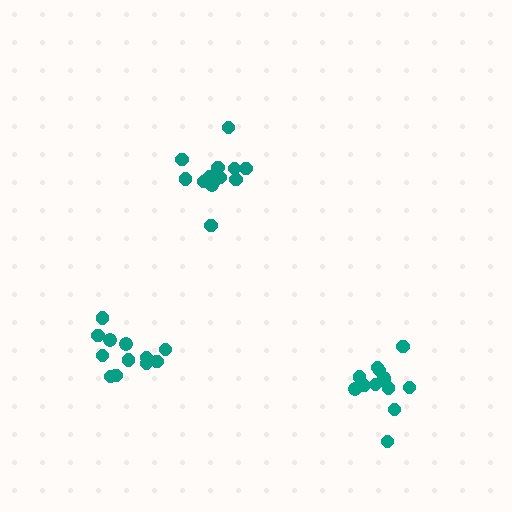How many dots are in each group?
Group 1: 13 dots, Group 2: 14 dots, Group 3: 12 dots (39 total).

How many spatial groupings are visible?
There are 3 spatial groupings.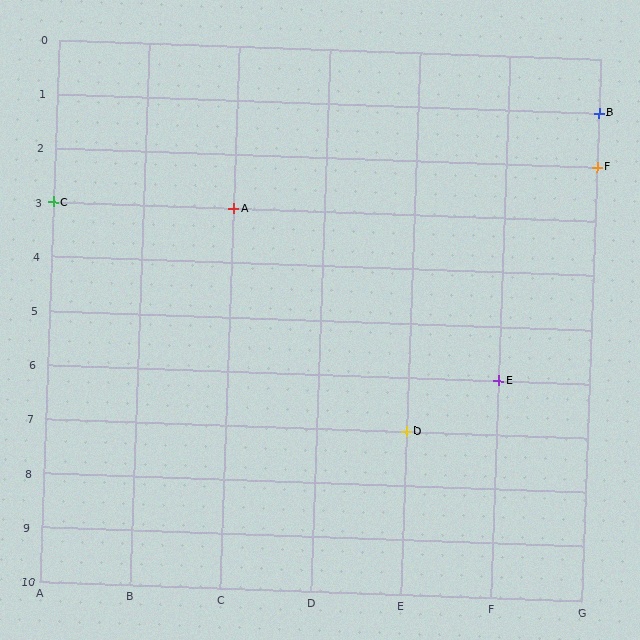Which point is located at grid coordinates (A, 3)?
Point C is at (A, 3).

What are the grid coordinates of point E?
Point E is at grid coordinates (F, 6).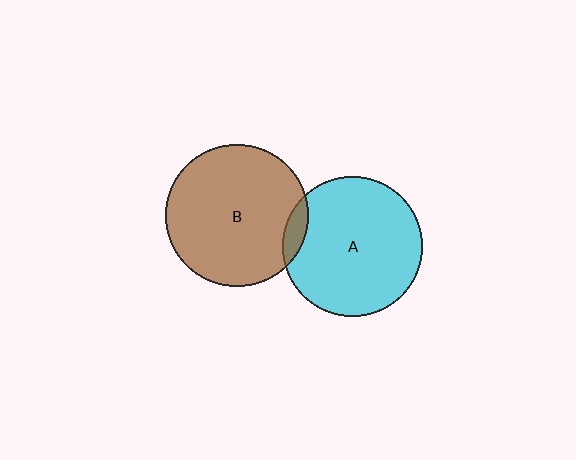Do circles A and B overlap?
Yes.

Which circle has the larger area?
Circle B (brown).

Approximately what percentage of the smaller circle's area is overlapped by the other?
Approximately 5%.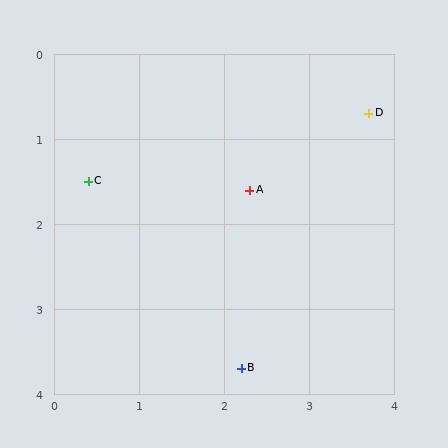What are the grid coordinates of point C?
Point C is at approximately (0.4, 1.5).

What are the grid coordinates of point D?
Point D is at approximately (3.7, 0.7).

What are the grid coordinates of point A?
Point A is at approximately (2.3, 1.6).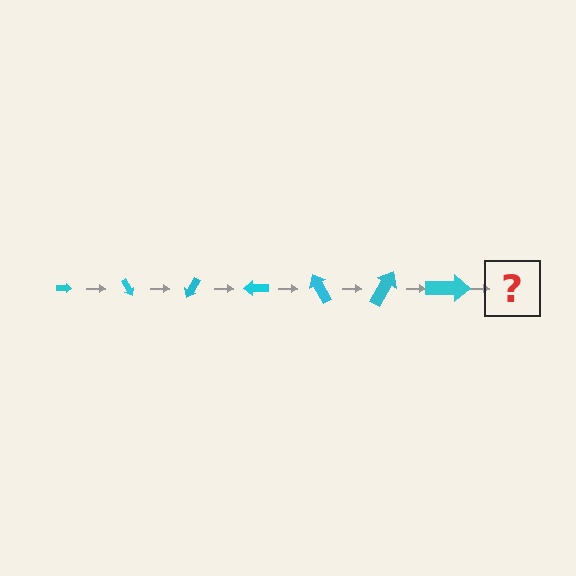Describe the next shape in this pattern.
It should be an arrow, larger than the previous one and rotated 420 degrees from the start.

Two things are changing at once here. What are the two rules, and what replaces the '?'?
The two rules are that the arrow grows larger each step and it rotates 60 degrees each step. The '?' should be an arrow, larger than the previous one and rotated 420 degrees from the start.